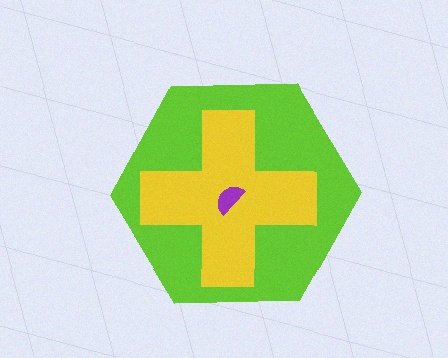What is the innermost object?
The purple semicircle.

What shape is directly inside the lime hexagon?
The yellow cross.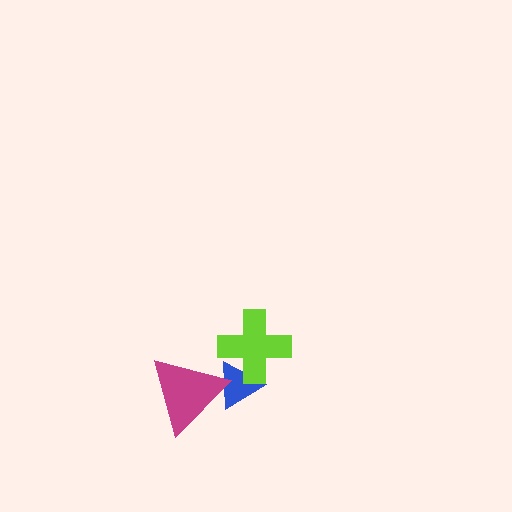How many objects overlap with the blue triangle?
2 objects overlap with the blue triangle.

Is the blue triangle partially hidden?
Yes, it is partially covered by another shape.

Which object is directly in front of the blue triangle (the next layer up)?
The lime cross is directly in front of the blue triangle.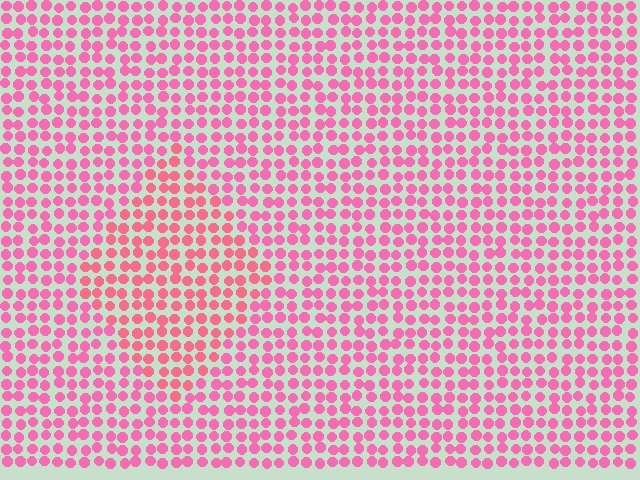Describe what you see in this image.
The image is filled with small pink elements in a uniform arrangement. A diamond-shaped region is visible where the elements are tinted to a slightly different hue, forming a subtle color boundary.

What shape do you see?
I see a diamond.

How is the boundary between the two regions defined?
The boundary is defined purely by a slight shift in hue (about 19 degrees). Spacing, size, and orientation are identical on both sides.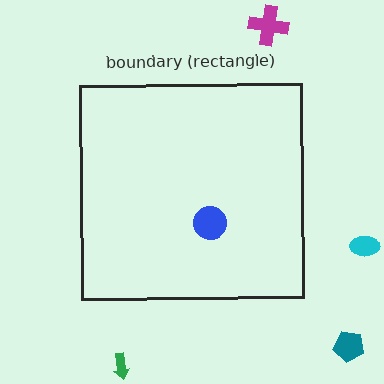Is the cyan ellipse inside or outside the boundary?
Outside.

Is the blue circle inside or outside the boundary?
Inside.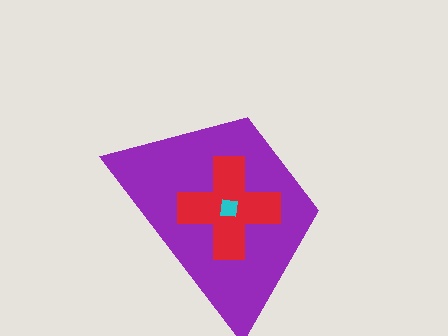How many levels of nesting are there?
3.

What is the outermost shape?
The purple trapezoid.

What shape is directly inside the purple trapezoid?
The red cross.